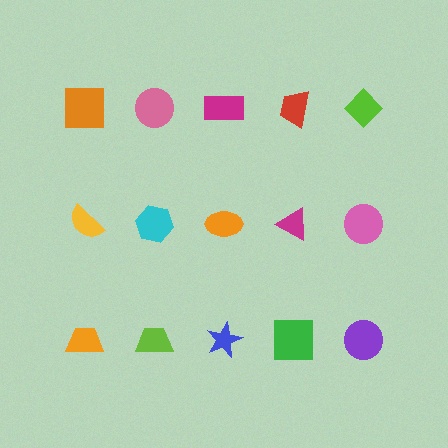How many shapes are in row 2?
5 shapes.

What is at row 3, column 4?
A green square.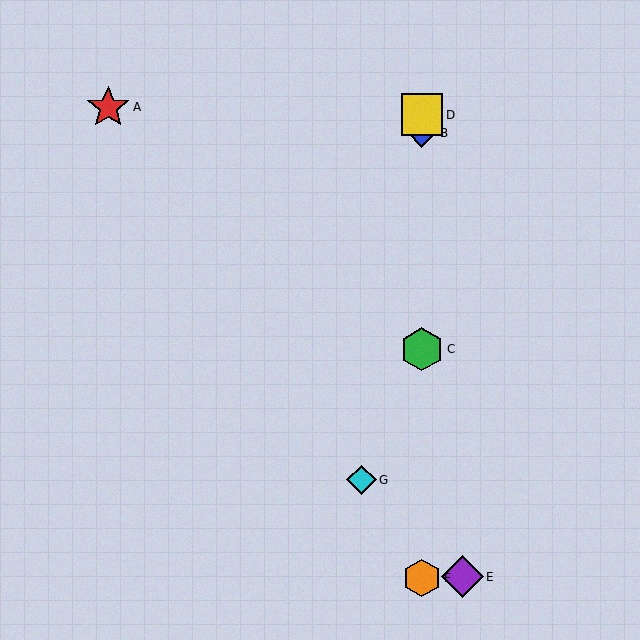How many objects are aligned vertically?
4 objects (B, C, D, F) are aligned vertically.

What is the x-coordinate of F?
Object F is at x≈422.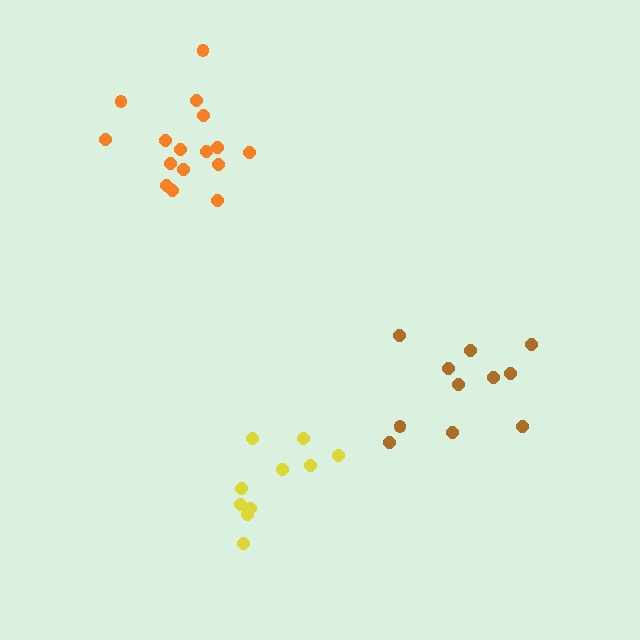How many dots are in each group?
Group 1: 10 dots, Group 2: 16 dots, Group 3: 11 dots (37 total).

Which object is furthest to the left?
The orange cluster is leftmost.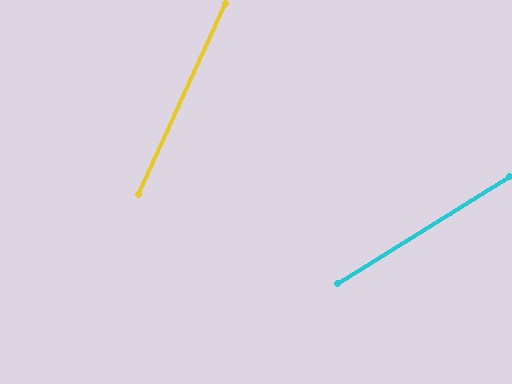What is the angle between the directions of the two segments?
Approximately 34 degrees.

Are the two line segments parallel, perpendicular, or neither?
Neither parallel nor perpendicular — they differ by about 34°.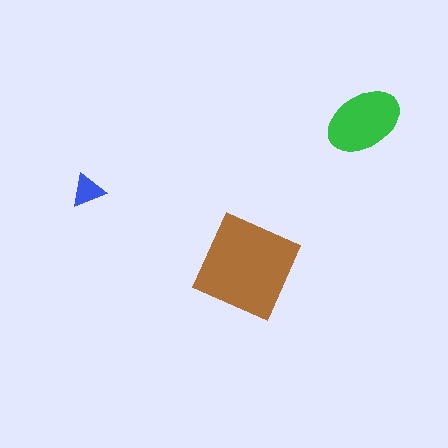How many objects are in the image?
There are 3 objects in the image.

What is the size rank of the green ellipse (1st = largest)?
2nd.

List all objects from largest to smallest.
The brown diamond, the green ellipse, the blue triangle.